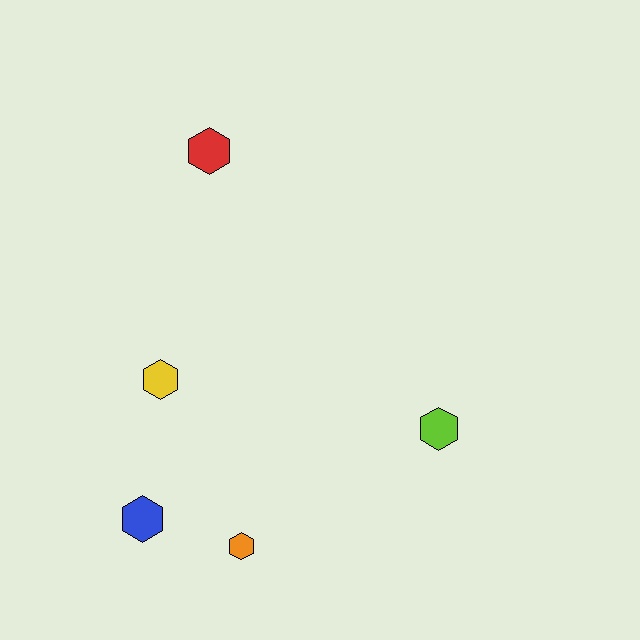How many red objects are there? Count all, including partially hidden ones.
There is 1 red object.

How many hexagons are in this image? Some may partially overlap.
There are 5 hexagons.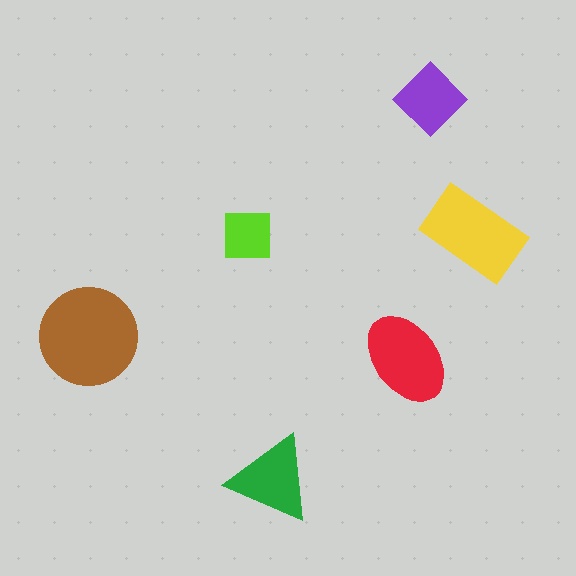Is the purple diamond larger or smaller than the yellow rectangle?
Smaller.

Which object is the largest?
The brown circle.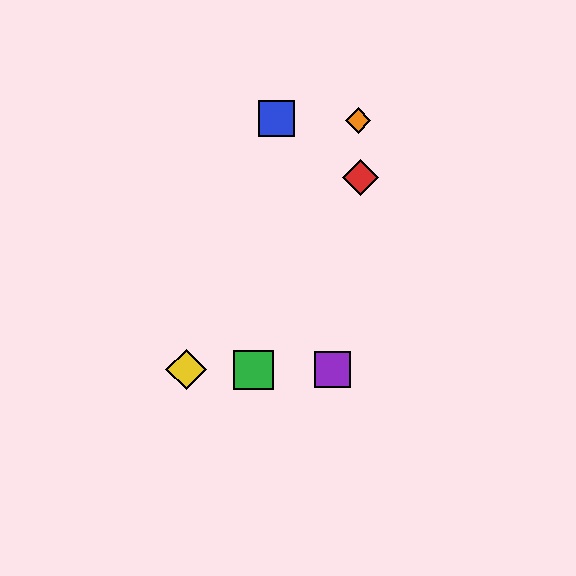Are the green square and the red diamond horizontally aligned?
No, the green square is at y≈370 and the red diamond is at y≈178.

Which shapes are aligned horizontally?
The green square, the yellow diamond, the purple square are aligned horizontally.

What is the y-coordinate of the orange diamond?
The orange diamond is at y≈120.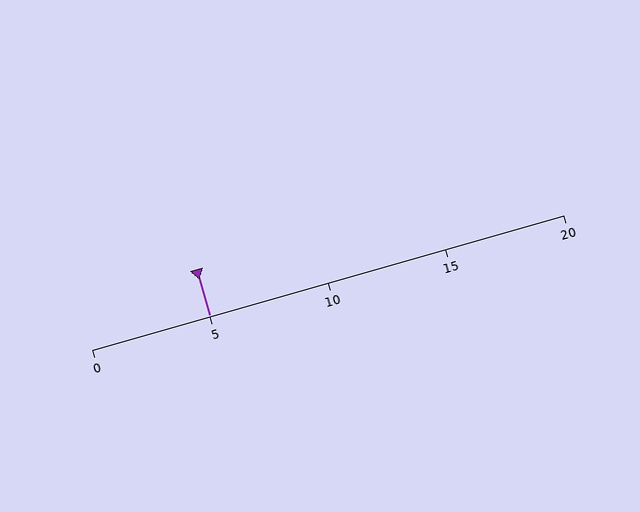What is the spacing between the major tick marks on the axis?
The major ticks are spaced 5 apart.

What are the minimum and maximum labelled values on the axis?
The axis runs from 0 to 20.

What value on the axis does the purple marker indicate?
The marker indicates approximately 5.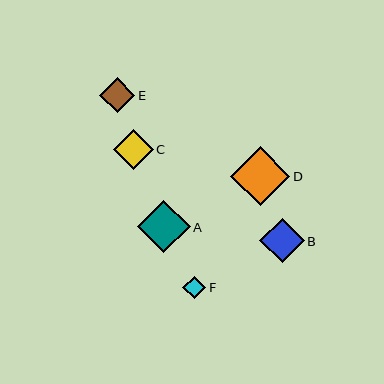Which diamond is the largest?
Diamond D is the largest with a size of approximately 59 pixels.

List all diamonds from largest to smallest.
From largest to smallest: D, A, B, C, E, F.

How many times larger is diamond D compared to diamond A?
Diamond D is approximately 1.1 times the size of diamond A.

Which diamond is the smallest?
Diamond F is the smallest with a size of approximately 23 pixels.